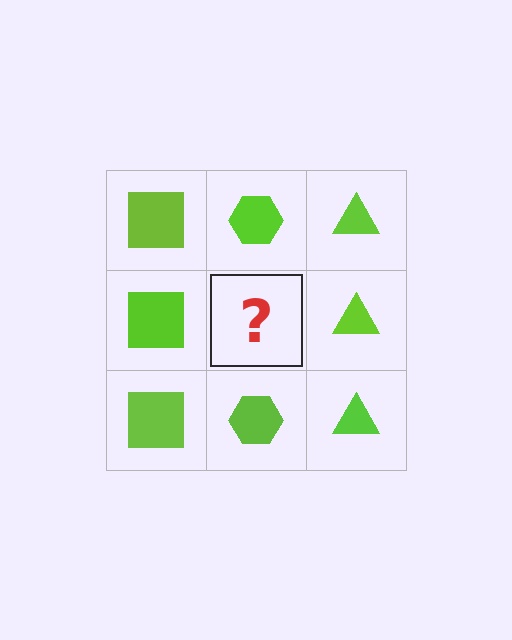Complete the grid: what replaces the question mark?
The question mark should be replaced with a lime hexagon.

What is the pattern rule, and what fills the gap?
The rule is that each column has a consistent shape. The gap should be filled with a lime hexagon.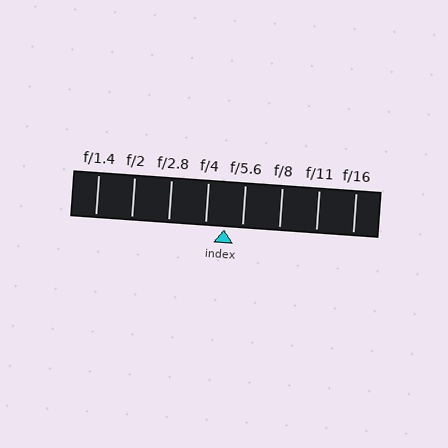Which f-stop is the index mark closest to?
The index mark is closest to f/5.6.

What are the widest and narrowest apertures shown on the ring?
The widest aperture shown is f/1.4 and the narrowest is f/16.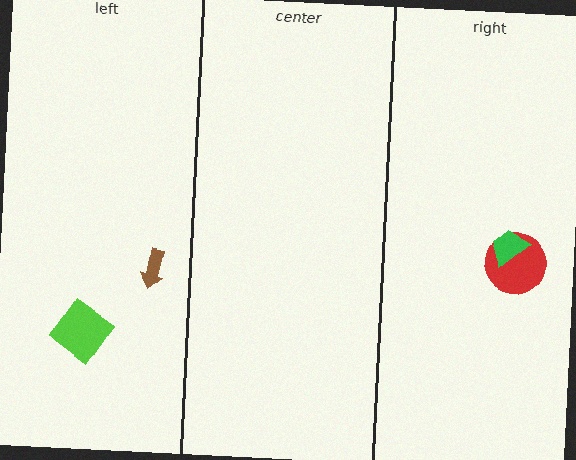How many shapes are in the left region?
2.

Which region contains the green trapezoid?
The right region.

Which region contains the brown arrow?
The left region.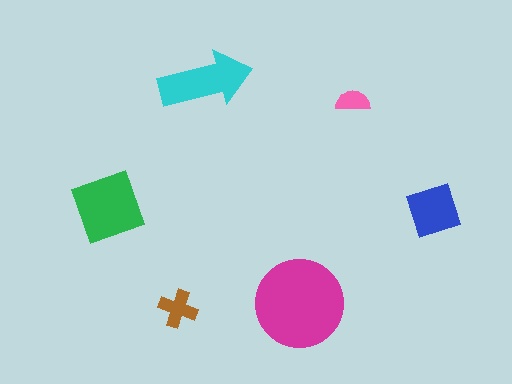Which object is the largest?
The magenta circle.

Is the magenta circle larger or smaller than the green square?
Larger.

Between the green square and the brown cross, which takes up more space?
The green square.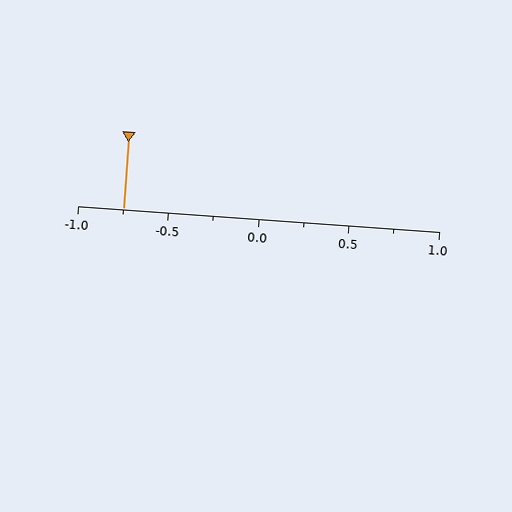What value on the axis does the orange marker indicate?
The marker indicates approximately -0.75.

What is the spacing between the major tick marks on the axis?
The major ticks are spaced 0.5 apart.